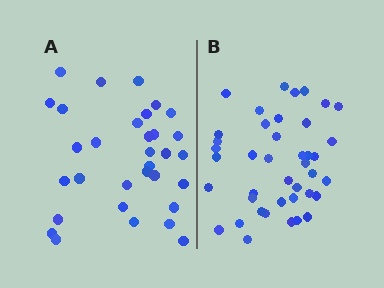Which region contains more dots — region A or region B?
Region B (the right region) has more dots.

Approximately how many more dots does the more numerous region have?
Region B has roughly 8 or so more dots than region A.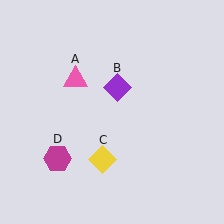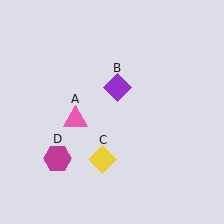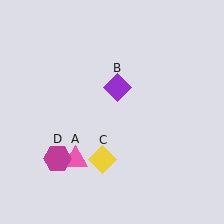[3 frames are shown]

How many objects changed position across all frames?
1 object changed position: pink triangle (object A).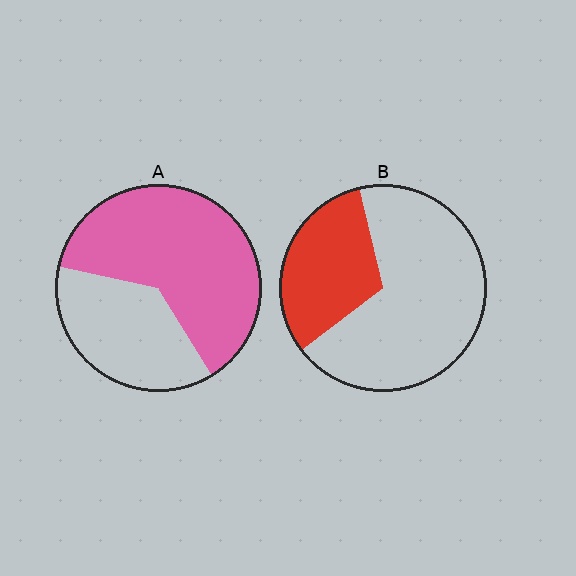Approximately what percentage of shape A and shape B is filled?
A is approximately 65% and B is approximately 30%.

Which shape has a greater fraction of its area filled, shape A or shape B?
Shape A.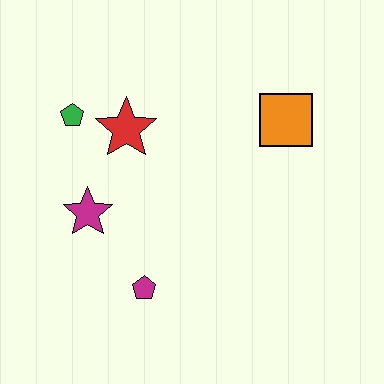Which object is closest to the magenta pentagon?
The magenta star is closest to the magenta pentagon.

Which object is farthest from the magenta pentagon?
The orange square is farthest from the magenta pentagon.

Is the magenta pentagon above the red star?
No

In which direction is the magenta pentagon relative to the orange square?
The magenta pentagon is below the orange square.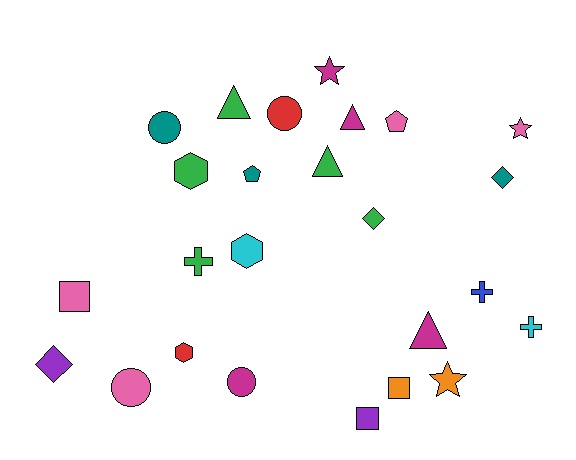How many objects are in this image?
There are 25 objects.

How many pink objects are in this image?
There are 4 pink objects.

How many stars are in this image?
There are 3 stars.